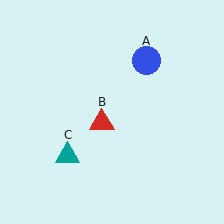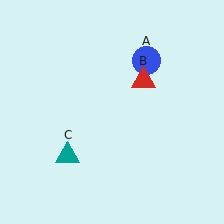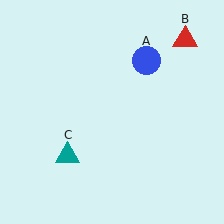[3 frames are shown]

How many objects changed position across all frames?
1 object changed position: red triangle (object B).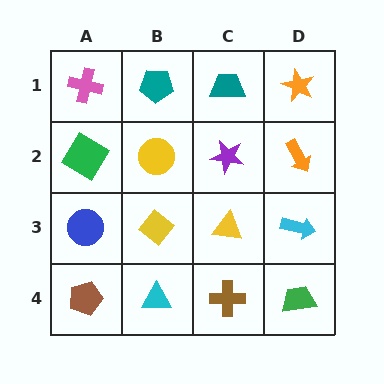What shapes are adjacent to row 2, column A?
A pink cross (row 1, column A), a blue circle (row 3, column A), a yellow circle (row 2, column B).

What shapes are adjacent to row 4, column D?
A cyan arrow (row 3, column D), a brown cross (row 4, column C).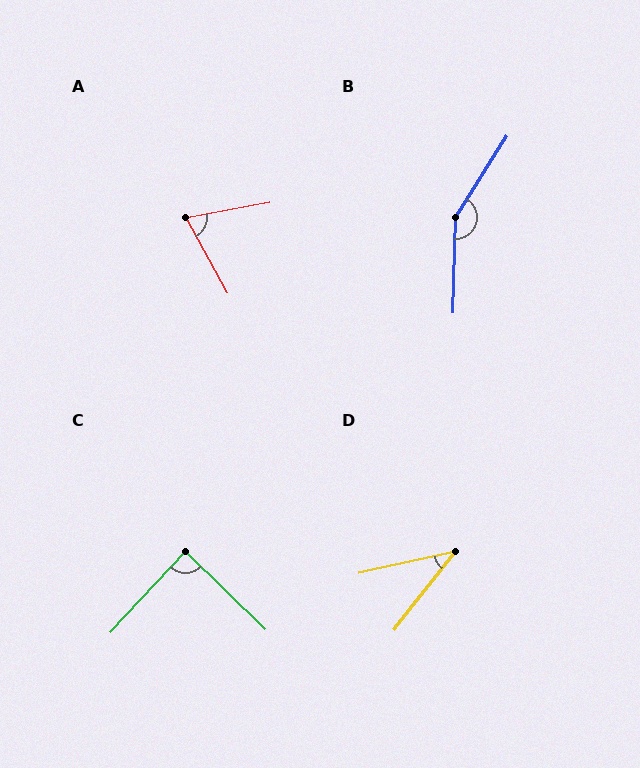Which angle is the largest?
B, at approximately 149 degrees.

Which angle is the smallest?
D, at approximately 39 degrees.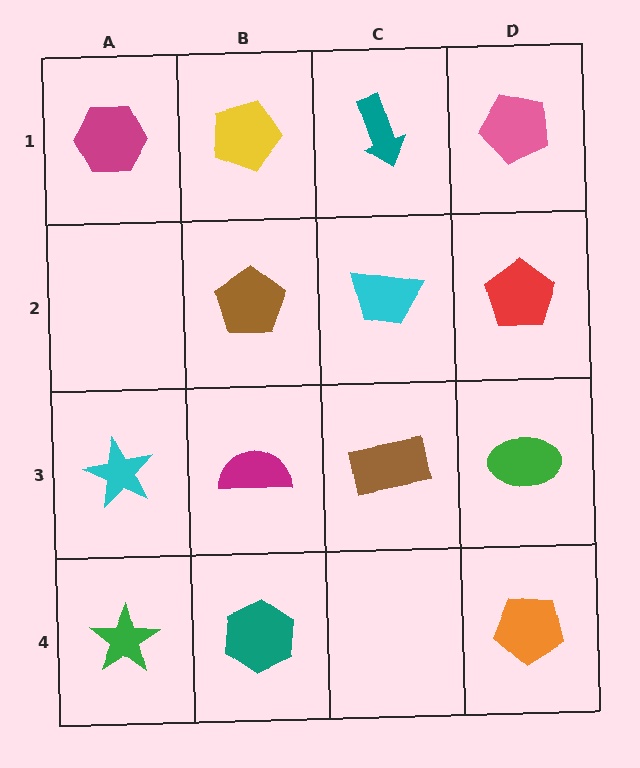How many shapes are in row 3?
4 shapes.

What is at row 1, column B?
A yellow pentagon.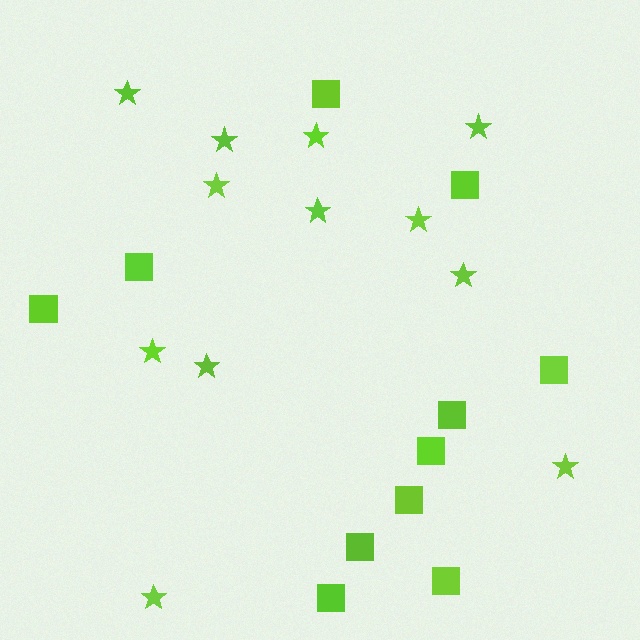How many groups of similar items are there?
There are 2 groups: one group of stars (12) and one group of squares (11).